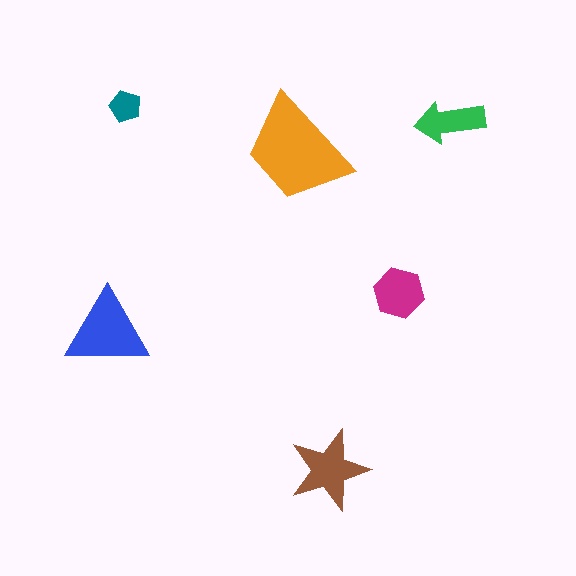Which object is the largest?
The orange trapezoid.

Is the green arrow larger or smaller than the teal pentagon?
Larger.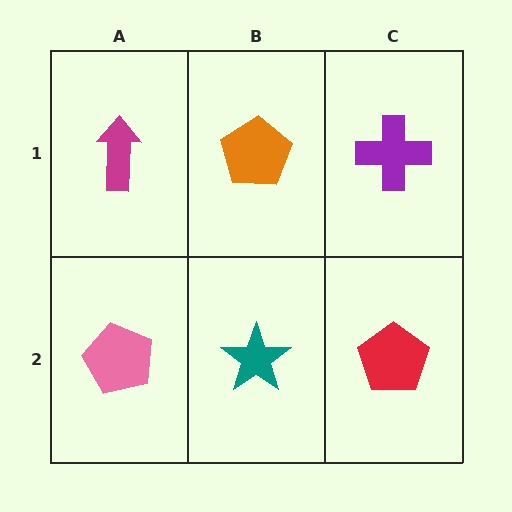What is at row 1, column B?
An orange pentagon.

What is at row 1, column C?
A purple cross.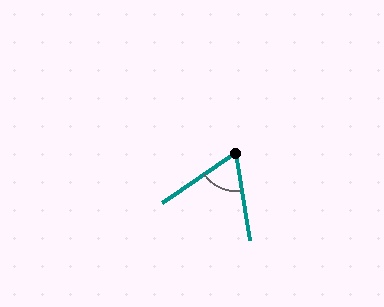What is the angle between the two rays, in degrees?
Approximately 64 degrees.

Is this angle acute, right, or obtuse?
It is acute.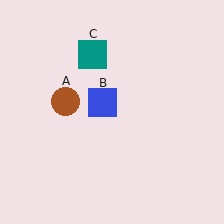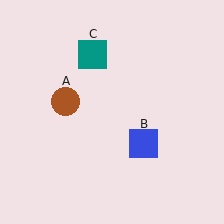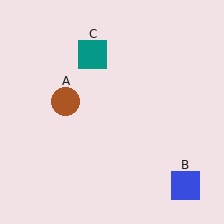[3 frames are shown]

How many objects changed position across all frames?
1 object changed position: blue square (object B).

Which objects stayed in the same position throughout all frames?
Brown circle (object A) and teal square (object C) remained stationary.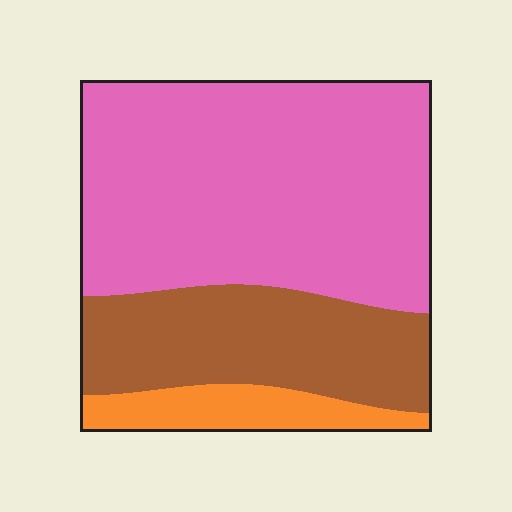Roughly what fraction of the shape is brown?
Brown takes up about one quarter (1/4) of the shape.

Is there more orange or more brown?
Brown.